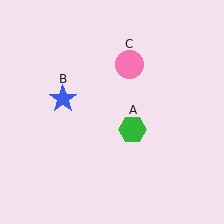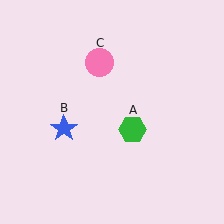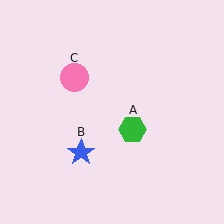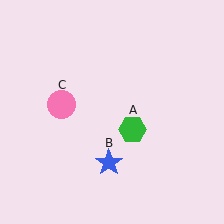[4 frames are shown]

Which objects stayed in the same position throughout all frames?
Green hexagon (object A) remained stationary.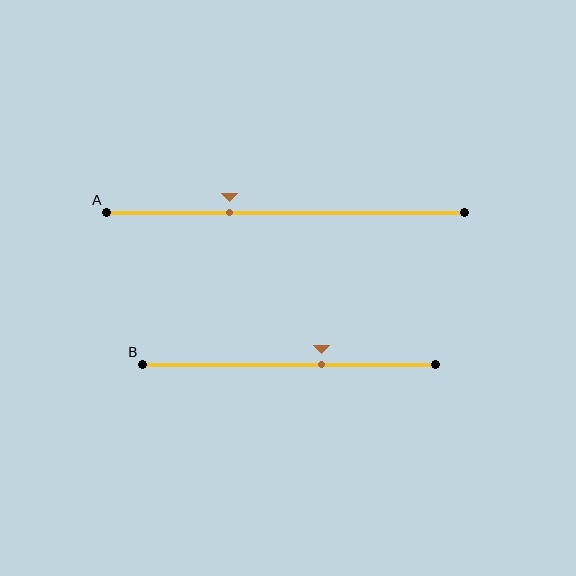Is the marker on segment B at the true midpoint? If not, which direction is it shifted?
No, the marker on segment B is shifted to the right by about 11% of the segment length.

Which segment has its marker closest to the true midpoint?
Segment B has its marker closest to the true midpoint.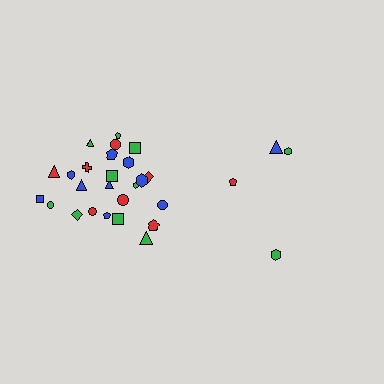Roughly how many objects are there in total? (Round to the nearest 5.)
Roughly 30 objects in total.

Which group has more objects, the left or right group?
The left group.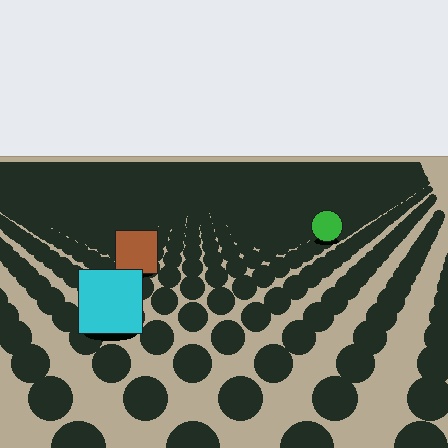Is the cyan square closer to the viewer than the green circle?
Yes. The cyan square is closer — you can tell from the texture gradient: the ground texture is coarser near it.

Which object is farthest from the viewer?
The green circle is farthest from the viewer. It appears smaller and the ground texture around it is denser.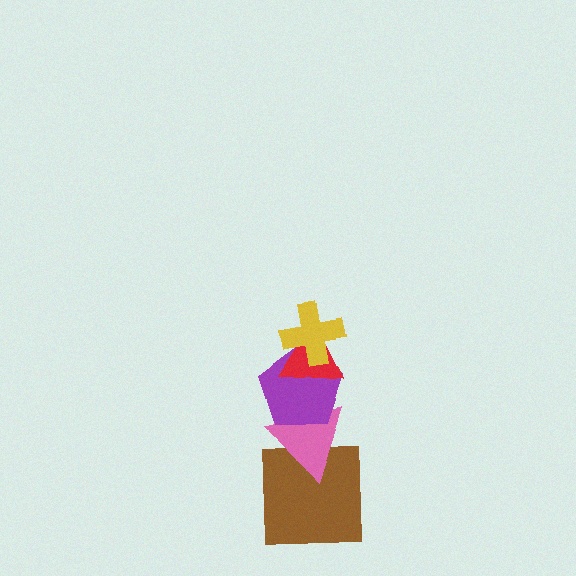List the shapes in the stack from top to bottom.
From top to bottom: the yellow cross, the red triangle, the purple pentagon, the pink triangle, the brown square.